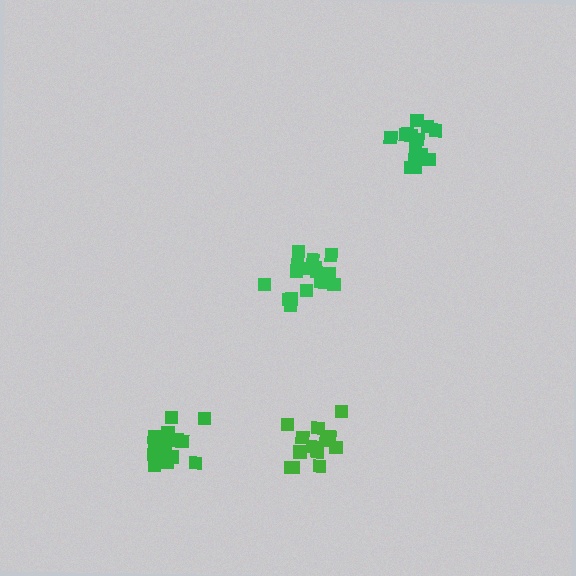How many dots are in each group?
Group 1: 15 dots, Group 2: 14 dots, Group 3: 16 dots, Group 4: 14 dots (59 total).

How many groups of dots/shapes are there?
There are 4 groups.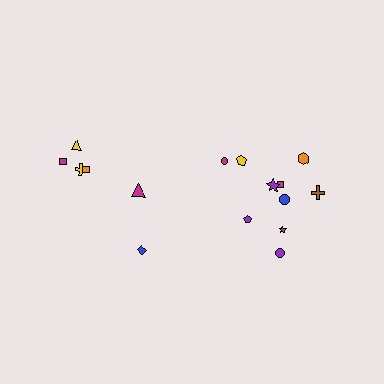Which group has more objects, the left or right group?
The right group.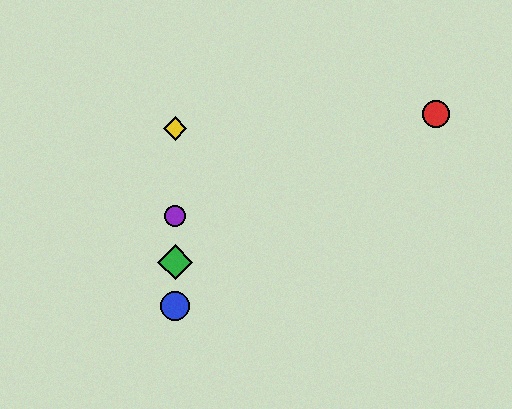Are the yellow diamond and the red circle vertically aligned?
No, the yellow diamond is at x≈175 and the red circle is at x≈436.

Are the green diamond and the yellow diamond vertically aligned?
Yes, both are at x≈175.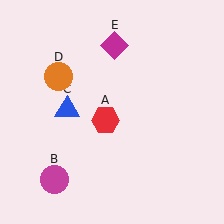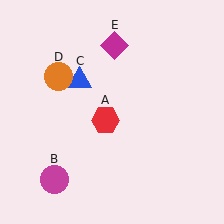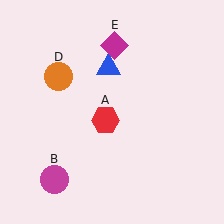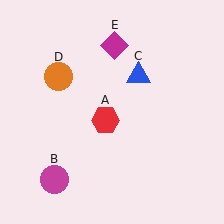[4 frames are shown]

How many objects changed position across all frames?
1 object changed position: blue triangle (object C).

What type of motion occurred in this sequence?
The blue triangle (object C) rotated clockwise around the center of the scene.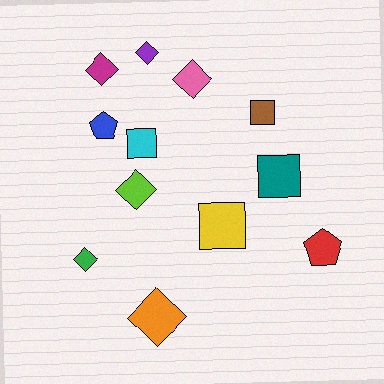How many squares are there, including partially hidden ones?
There are 4 squares.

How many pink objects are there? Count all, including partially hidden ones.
There is 1 pink object.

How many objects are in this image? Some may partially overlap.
There are 12 objects.